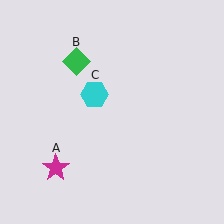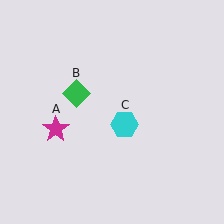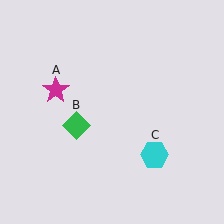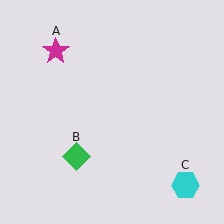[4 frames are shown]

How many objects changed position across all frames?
3 objects changed position: magenta star (object A), green diamond (object B), cyan hexagon (object C).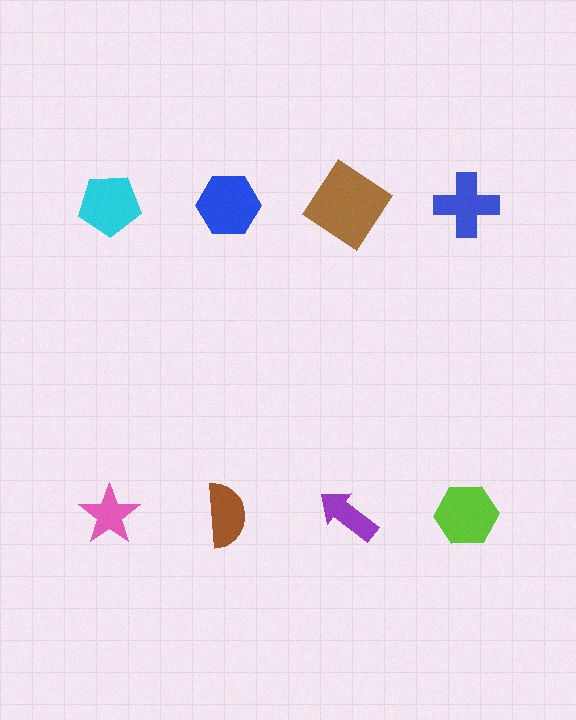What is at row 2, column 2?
A brown semicircle.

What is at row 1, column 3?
A brown diamond.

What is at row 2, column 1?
A pink star.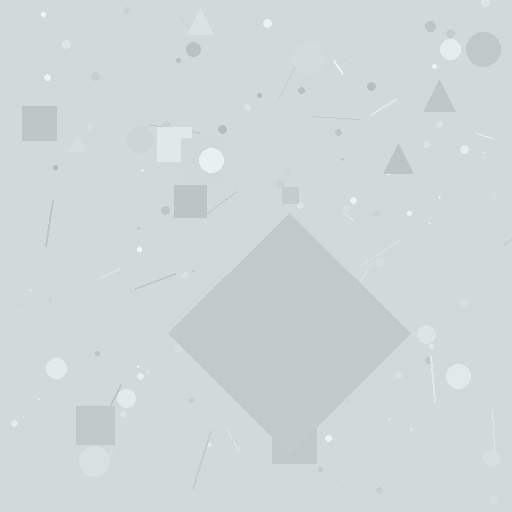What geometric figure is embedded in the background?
A diamond is embedded in the background.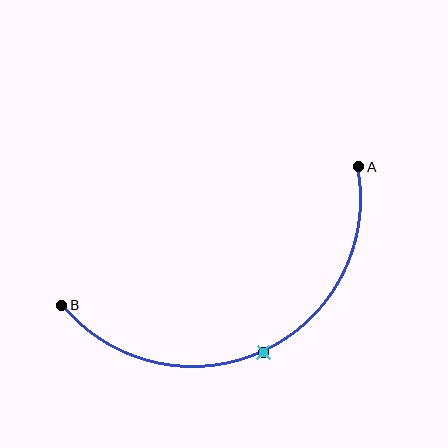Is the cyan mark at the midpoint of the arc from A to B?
Yes. The cyan mark lies on the arc at equal arc-length from both A and B — it is the arc midpoint.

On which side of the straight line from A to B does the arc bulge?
The arc bulges below the straight line connecting A and B.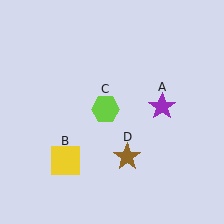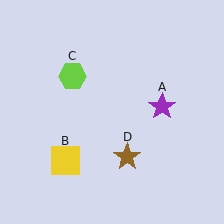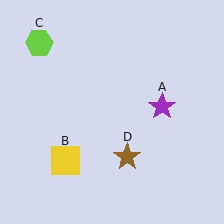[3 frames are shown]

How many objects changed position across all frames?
1 object changed position: lime hexagon (object C).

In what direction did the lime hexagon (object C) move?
The lime hexagon (object C) moved up and to the left.